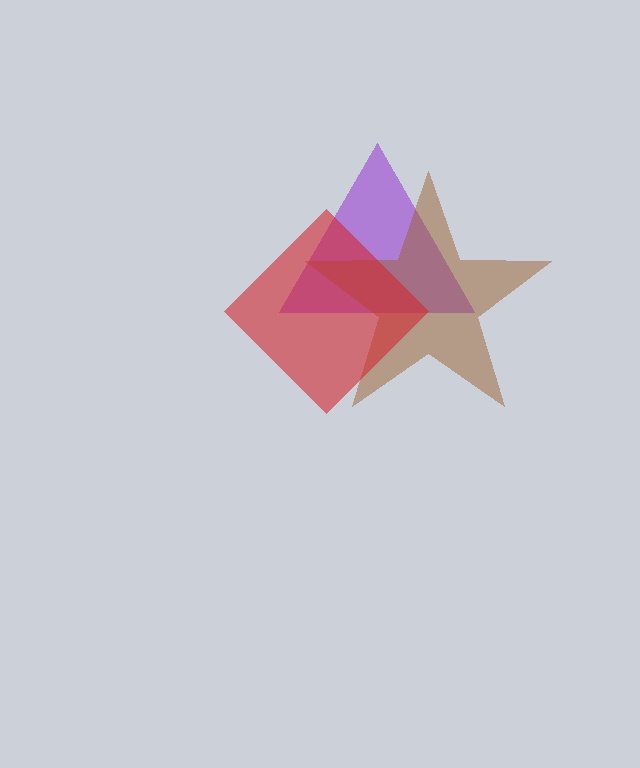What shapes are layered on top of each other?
The layered shapes are: a purple triangle, a brown star, a red diamond.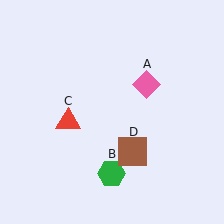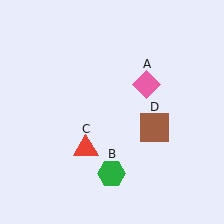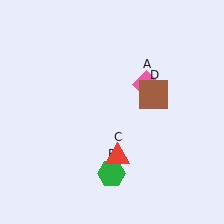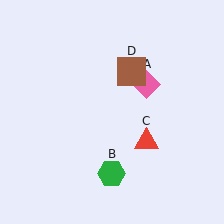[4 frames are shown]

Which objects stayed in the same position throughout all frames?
Pink diamond (object A) and green hexagon (object B) remained stationary.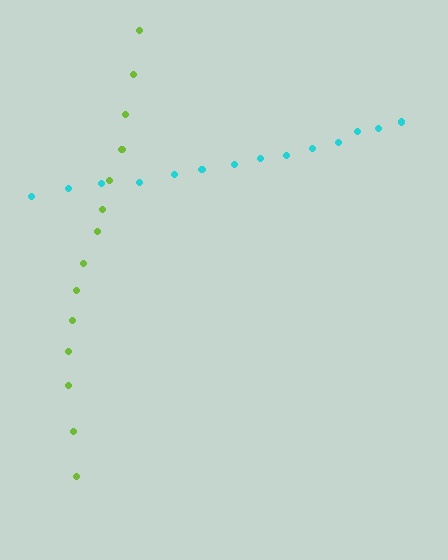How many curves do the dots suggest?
There are 2 distinct paths.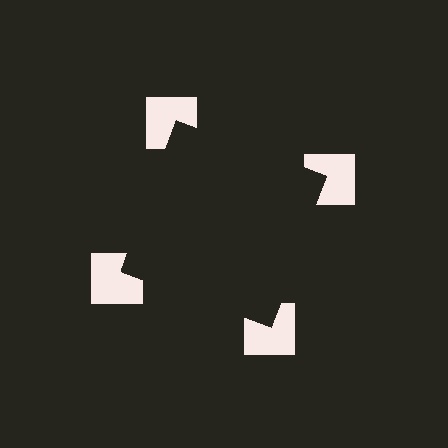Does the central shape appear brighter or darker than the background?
It typically appears slightly darker than the background, even though no actual brightness change is drawn.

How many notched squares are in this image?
There are 4 — one at each vertex of the illusory square.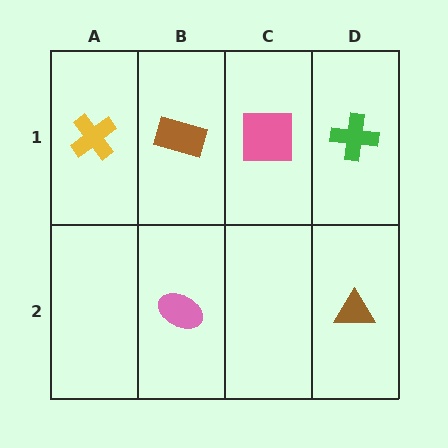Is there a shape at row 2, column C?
No, that cell is empty.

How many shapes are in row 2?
2 shapes.